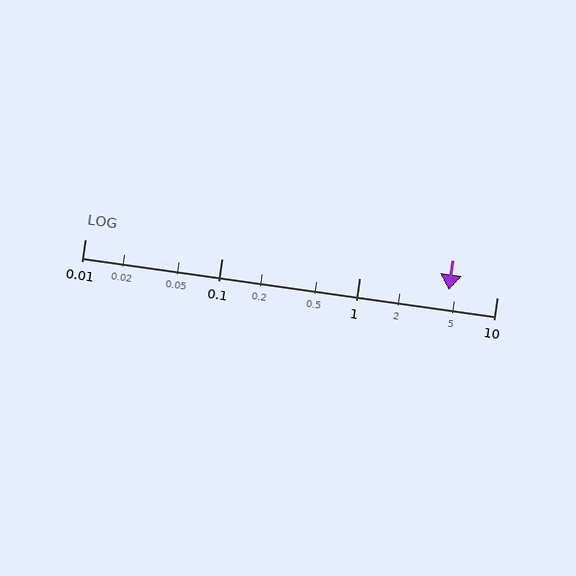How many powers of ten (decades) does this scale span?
The scale spans 3 decades, from 0.01 to 10.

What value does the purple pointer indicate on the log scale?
The pointer indicates approximately 4.5.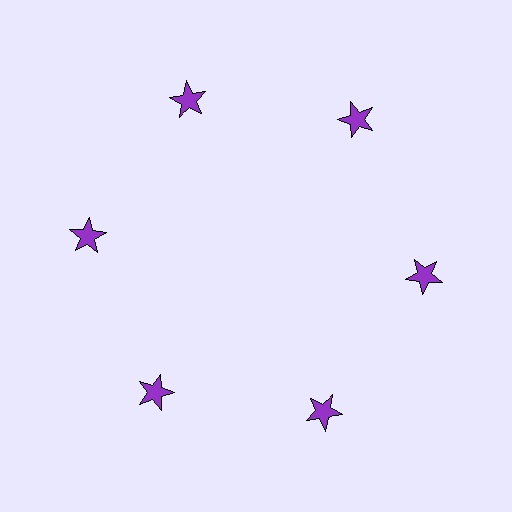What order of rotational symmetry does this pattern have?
This pattern has 6-fold rotational symmetry.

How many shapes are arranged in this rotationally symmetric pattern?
There are 6 shapes, arranged in 6 groups of 1.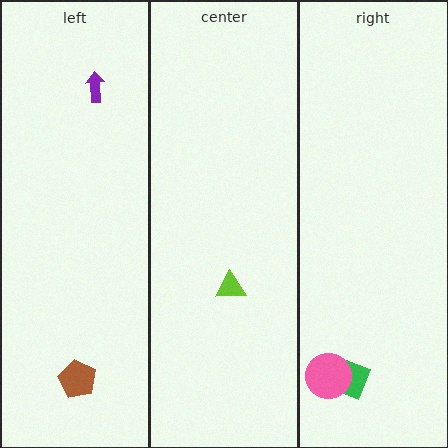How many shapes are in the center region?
1.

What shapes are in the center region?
The lime triangle.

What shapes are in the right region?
The green square, the pink circle.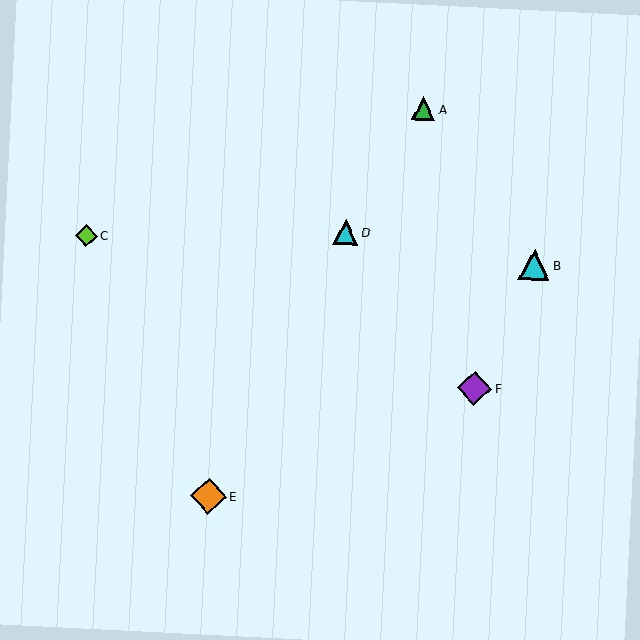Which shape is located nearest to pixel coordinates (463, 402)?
The purple diamond (labeled F) at (475, 388) is nearest to that location.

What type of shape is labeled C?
Shape C is a lime diamond.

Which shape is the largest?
The orange diamond (labeled E) is the largest.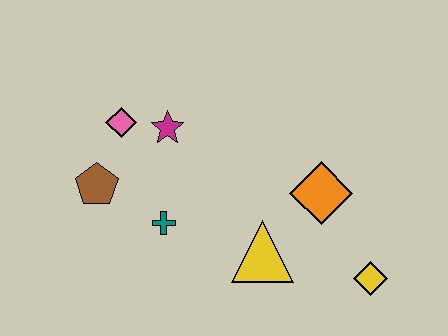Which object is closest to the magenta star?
The pink diamond is closest to the magenta star.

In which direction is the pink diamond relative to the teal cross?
The pink diamond is above the teal cross.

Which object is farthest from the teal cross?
The yellow diamond is farthest from the teal cross.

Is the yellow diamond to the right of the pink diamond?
Yes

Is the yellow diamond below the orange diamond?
Yes